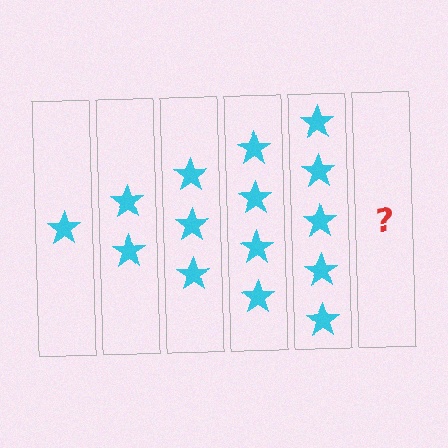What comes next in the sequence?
The next element should be 6 stars.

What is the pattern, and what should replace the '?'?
The pattern is that each step adds one more star. The '?' should be 6 stars.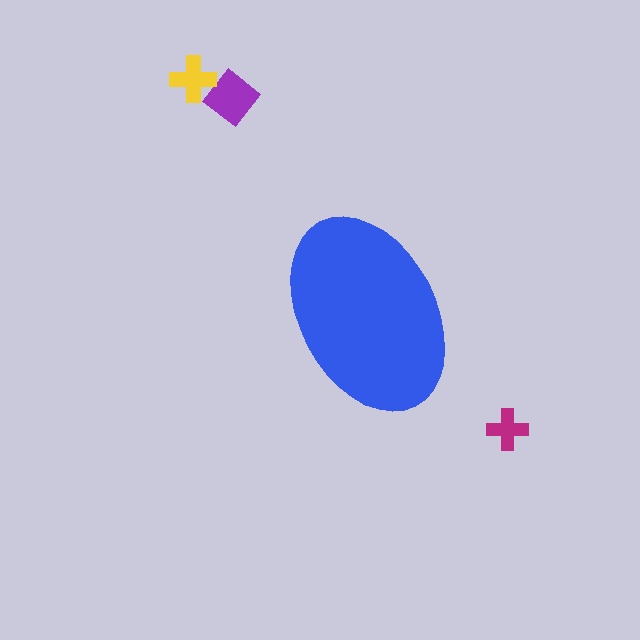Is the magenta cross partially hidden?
No, the magenta cross is fully visible.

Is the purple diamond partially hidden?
No, the purple diamond is fully visible.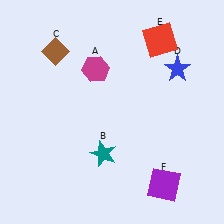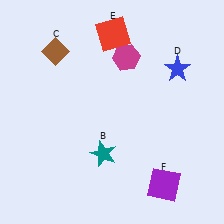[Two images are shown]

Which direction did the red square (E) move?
The red square (E) moved left.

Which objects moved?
The objects that moved are: the magenta hexagon (A), the red square (E).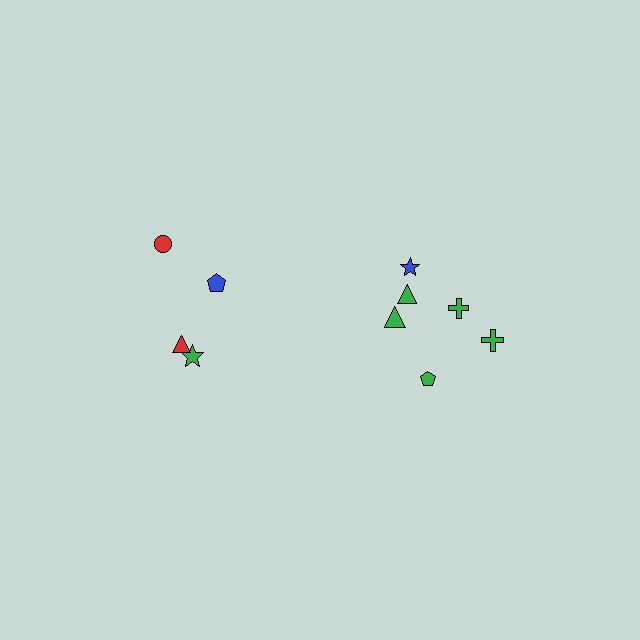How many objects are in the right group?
There are 6 objects.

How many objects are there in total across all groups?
There are 10 objects.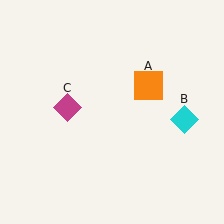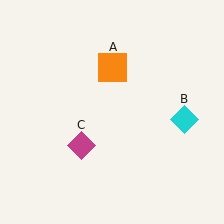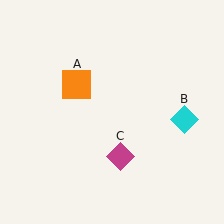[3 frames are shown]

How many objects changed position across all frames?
2 objects changed position: orange square (object A), magenta diamond (object C).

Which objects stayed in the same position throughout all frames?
Cyan diamond (object B) remained stationary.